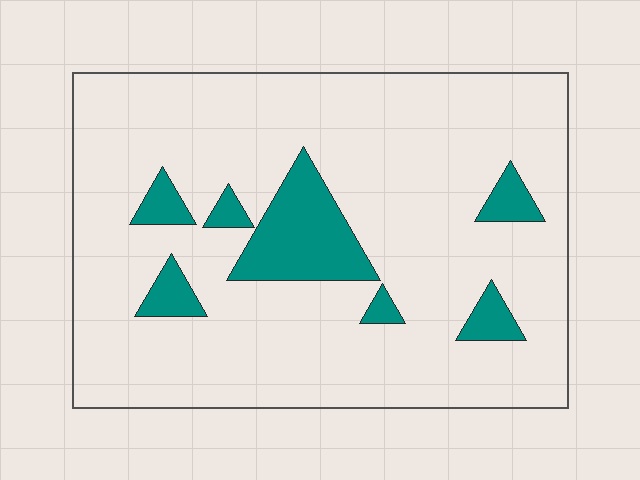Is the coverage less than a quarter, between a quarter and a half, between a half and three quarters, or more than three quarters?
Less than a quarter.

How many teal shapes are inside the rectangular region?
7.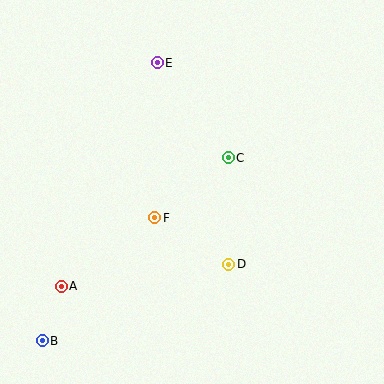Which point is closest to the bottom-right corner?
Point D is closest to the bottom-right corner.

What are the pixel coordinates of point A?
Point A is at (61, 286).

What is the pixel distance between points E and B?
The distance between E and B is 301 pixels.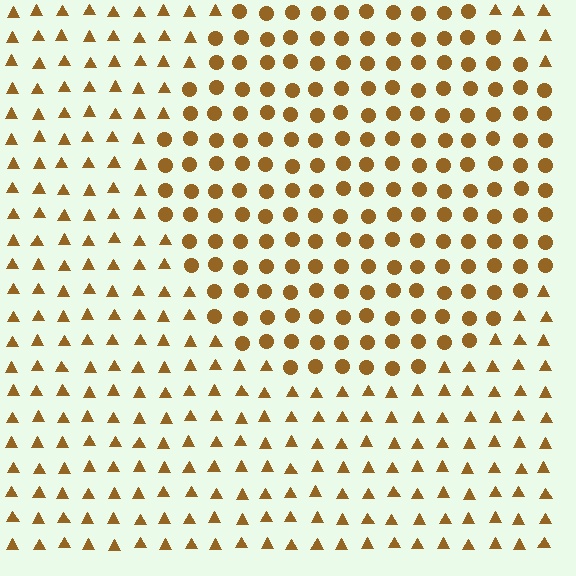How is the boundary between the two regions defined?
The boundary is defined by a change in element shape: circles inside vs. triangles outside. All elements share the same color and spacing.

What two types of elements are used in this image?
The image uses circles inside the circle region and triangles outside it.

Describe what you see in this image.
The image is filled with small brown elements arranged in a uniform grid. A circle-shaped region contains circles, while the surrounding area contains triangles. The boundary is defined purely by the change in element shape.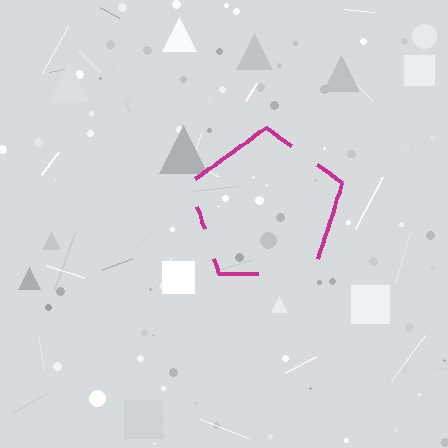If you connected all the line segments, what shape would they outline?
They would outline a pentagon.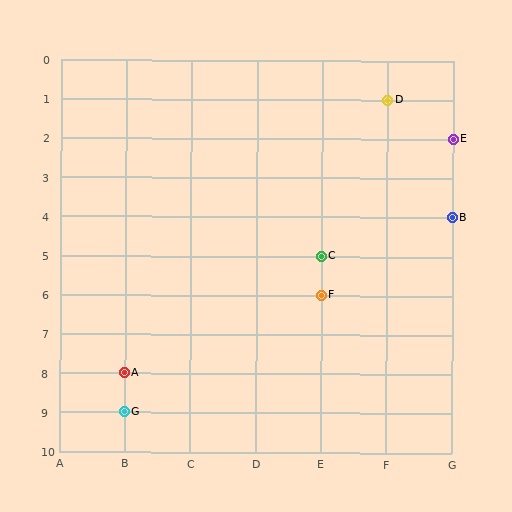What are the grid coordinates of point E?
Point E is at grid coordinates (G, 2).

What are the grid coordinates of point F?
Point F is at grid coordinates (E, 6).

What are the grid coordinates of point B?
Point B is at grid coordinates (G, 4).